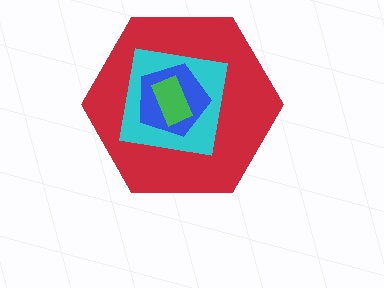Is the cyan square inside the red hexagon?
Yes.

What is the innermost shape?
The green rectangle.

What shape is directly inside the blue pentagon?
The green rectangle.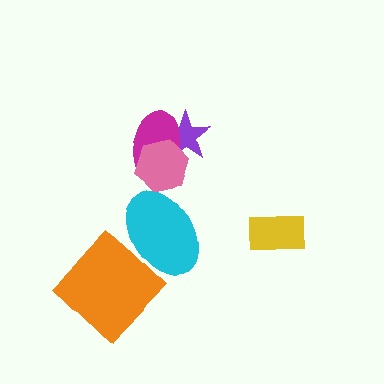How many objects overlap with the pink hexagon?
2 objects overlap with the pink hexagon.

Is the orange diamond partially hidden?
Yes, it is partially covered by another shape.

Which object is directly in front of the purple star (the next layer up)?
The magenta ellipse is directly in front of the purple star.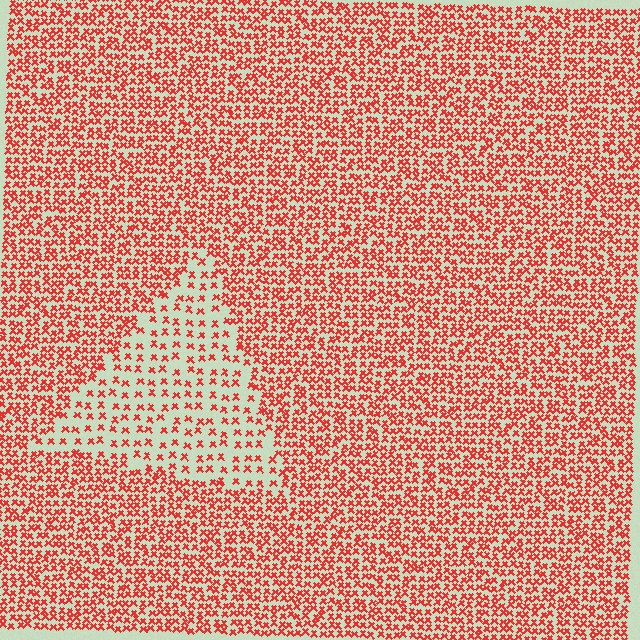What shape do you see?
I see a triangle.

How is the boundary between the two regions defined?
The boundary is defined by a change in element density (approximately 2.3x ratio). All elements are the same color, size, and shape.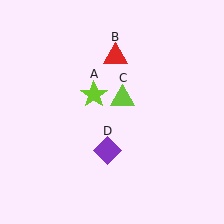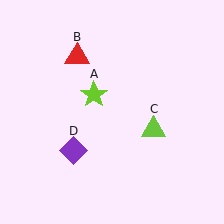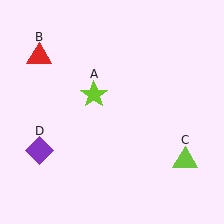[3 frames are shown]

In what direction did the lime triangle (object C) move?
The lime triangle (object C) moved down and to the right.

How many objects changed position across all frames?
3 objects changed position: red triangle (object B), lime triangle (object C), purple diamond (object D).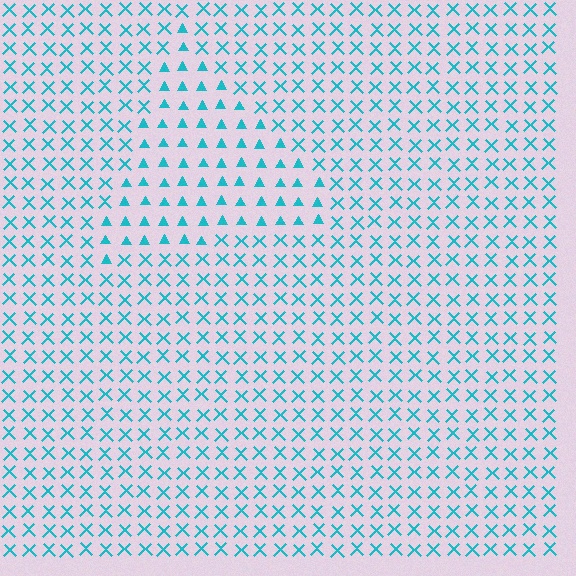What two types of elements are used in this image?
The image uses triangles inside the triangle region and X marks outside it.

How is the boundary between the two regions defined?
The boundary is defined by a change in element shape: triangles inside vs. X marks outside. All elements share the same color and spacing.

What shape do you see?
I see a triangle.